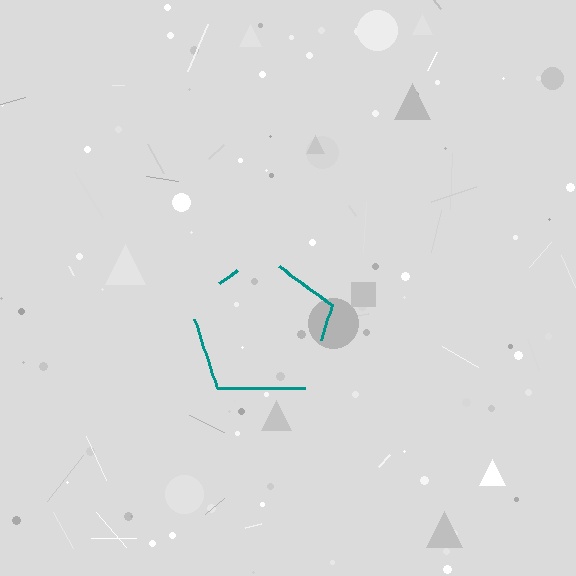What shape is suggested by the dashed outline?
The dashed outline suggests a pentagon.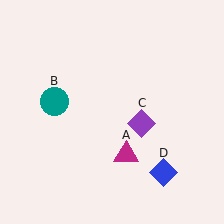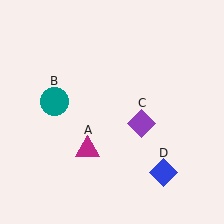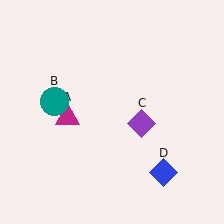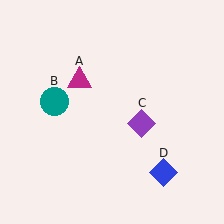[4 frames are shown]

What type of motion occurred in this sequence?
The magenta triangle (object A) rotated clockwise around the center of the scene.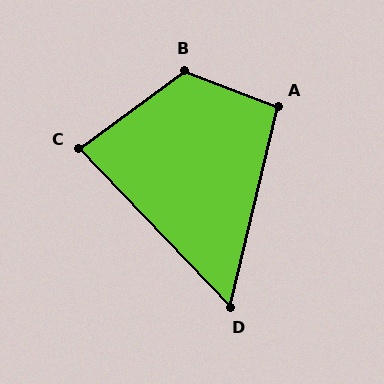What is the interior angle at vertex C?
Approximately 82 degrees (acute).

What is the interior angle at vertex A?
Approximately 98 degrees (obtuse).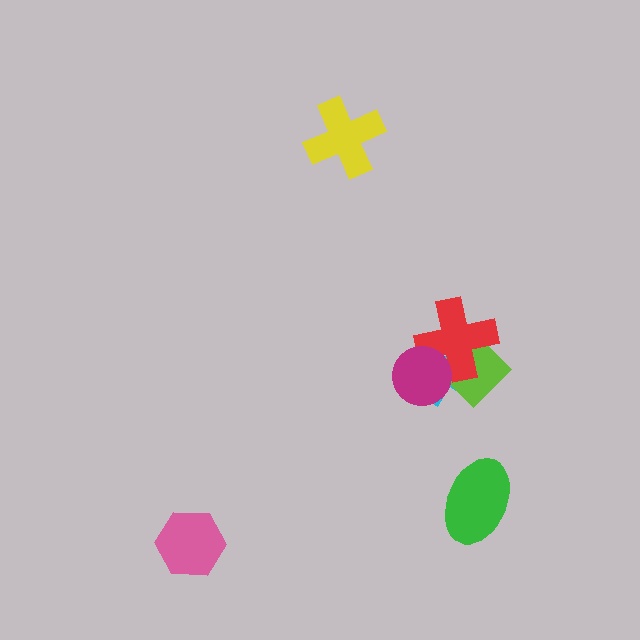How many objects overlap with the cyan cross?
3 objects overlap with the cyan cross.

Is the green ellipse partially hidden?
No, no other shape covers it.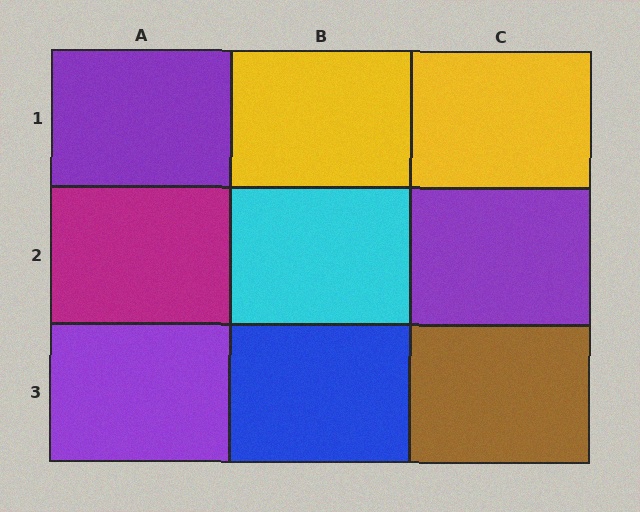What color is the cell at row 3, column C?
Brown.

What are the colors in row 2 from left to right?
Magenta, cyan, purple.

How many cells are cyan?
1 cell is cyan.